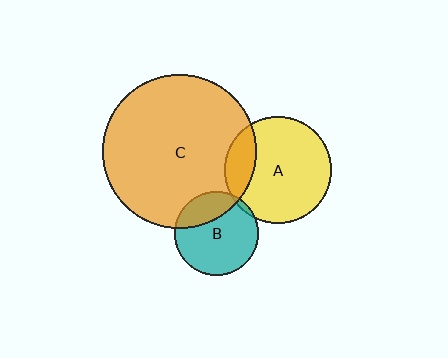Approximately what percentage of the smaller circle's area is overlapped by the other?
Approximately 25%.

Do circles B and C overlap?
Yes.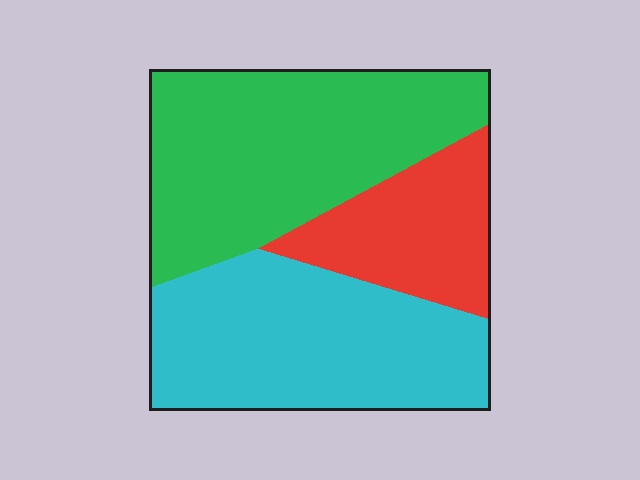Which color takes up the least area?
Red, at roughly 20%.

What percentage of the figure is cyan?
Cyan covers roughly 40% of the figure.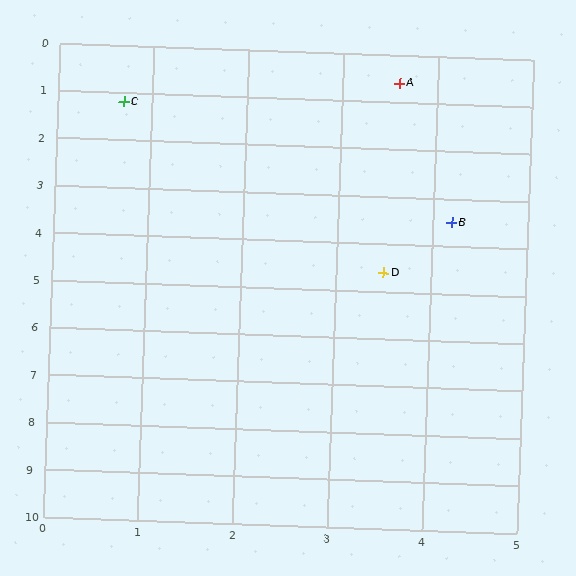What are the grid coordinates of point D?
Point D is at approximately (3.5, 4.6).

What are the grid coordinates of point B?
Point B is at approximately (4.2, 3.5).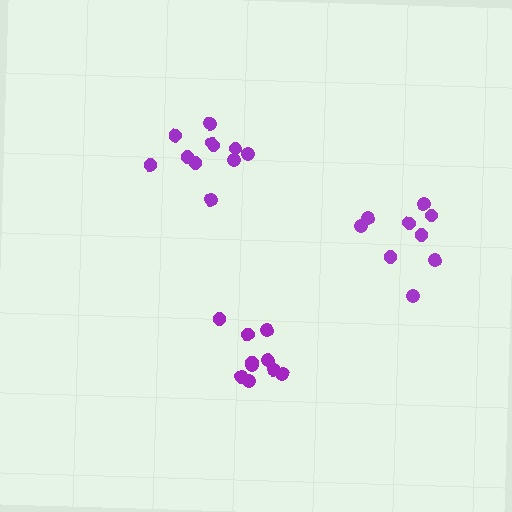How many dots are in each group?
Group 1: 10 dots, Group 2: 9 dots, Group 3: 11 dots (30 total).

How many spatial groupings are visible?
There are 3 spatial groupings.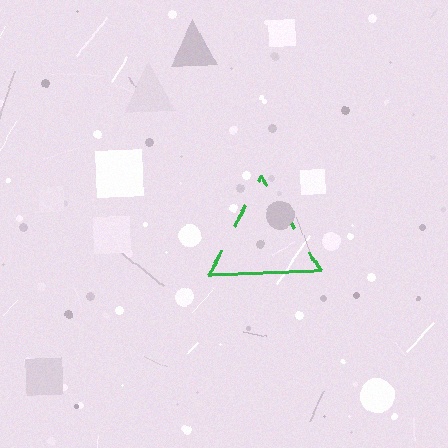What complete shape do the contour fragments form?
The contour fragments form a triangle.